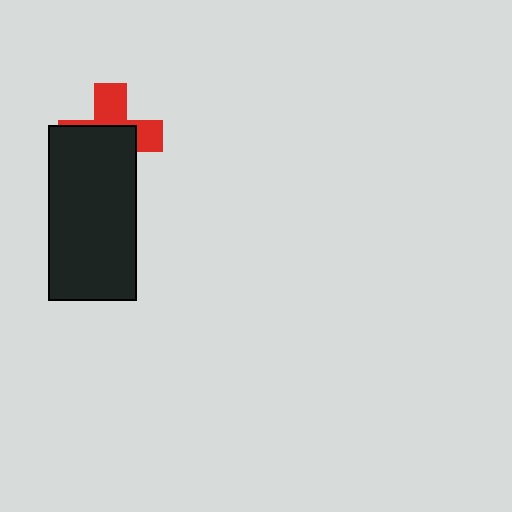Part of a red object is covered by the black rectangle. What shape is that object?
It is a cross.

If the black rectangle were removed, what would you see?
You would see the complete red cross.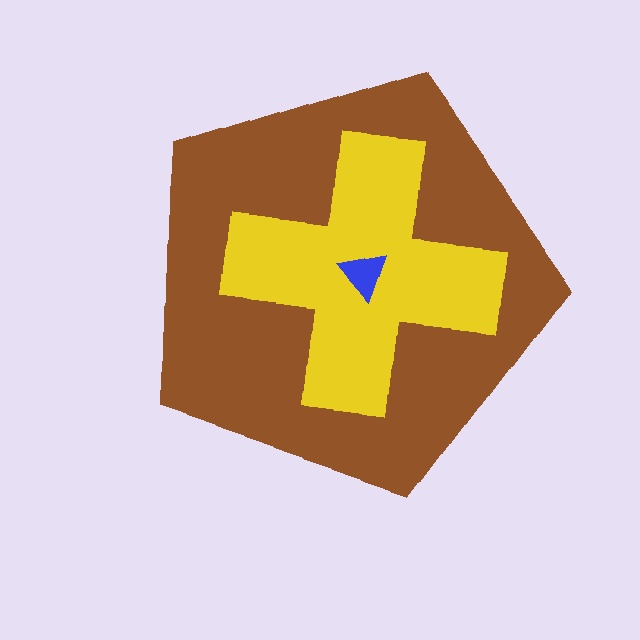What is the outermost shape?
The brown pentagon.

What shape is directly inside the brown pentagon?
The yellow cross.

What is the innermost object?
The blue triangle.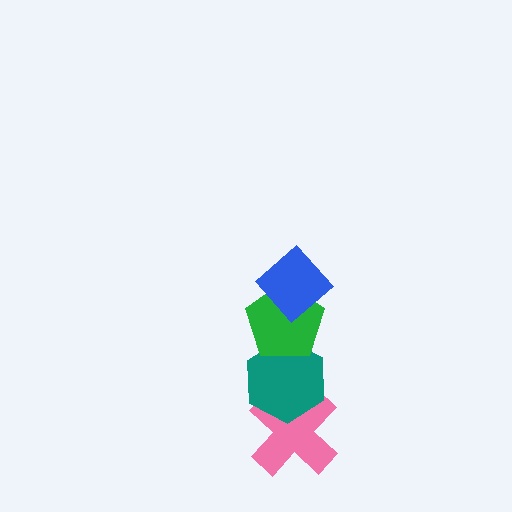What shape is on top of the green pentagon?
The blue diamond is on top of the green pentagon.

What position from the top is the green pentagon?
The green pentagon is 2nd from the top.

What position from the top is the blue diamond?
The blue diamond is 1st from the top.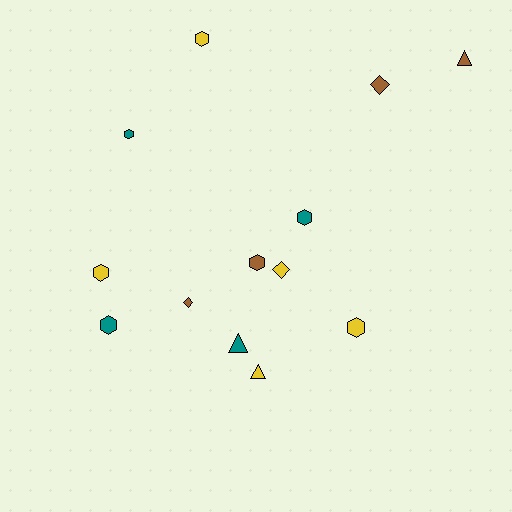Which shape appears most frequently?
Hexagon, with 7 objects.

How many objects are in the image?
There are 13 objects.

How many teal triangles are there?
There is 1 teal triangle.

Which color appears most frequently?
Yellow, with 5 objects.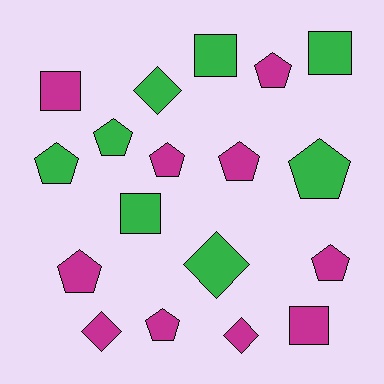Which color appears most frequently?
Magenta, with 10 objects.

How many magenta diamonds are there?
There are 2 magenta diamonds.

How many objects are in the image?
There are 18 objects.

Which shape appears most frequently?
Pentagon, with 9 objects.